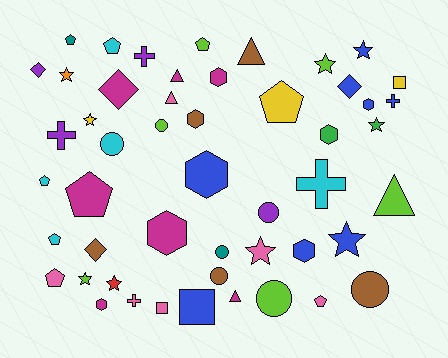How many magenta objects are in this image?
There are 7 magenta objects.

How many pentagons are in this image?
There are 9 pentagons.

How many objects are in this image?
There are 50 objects.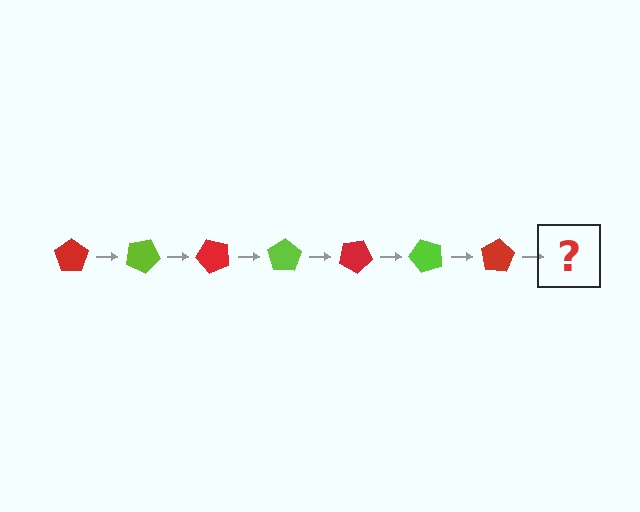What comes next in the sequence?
The next element should be a lime pentagon, rotated 175 degrees from the start.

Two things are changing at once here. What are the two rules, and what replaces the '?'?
The two rules are that it rotates 25 degrees each step and the color cycles through red and lime. The '?' should be a lime pentagon, rotated 175 degrees from the start.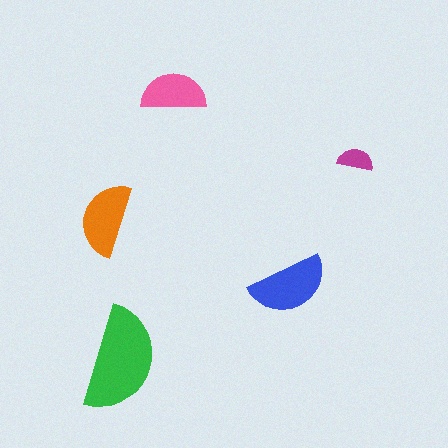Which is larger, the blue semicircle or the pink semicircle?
The blue one.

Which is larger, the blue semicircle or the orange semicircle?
The blue one.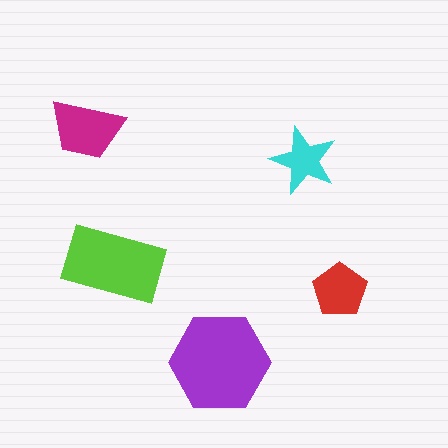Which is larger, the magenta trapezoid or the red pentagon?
The magenta trapezoid.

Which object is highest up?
The magenta trapezoid is topmost.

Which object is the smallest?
The cyan star.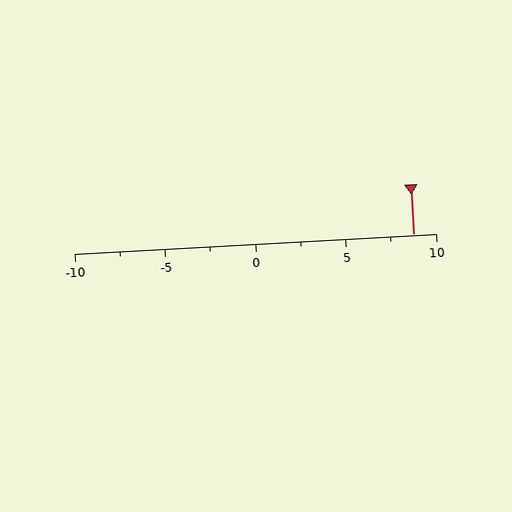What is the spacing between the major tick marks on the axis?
The major ticks are spaced 5 apart.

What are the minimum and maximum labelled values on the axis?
The axis runs from -10 to 10.